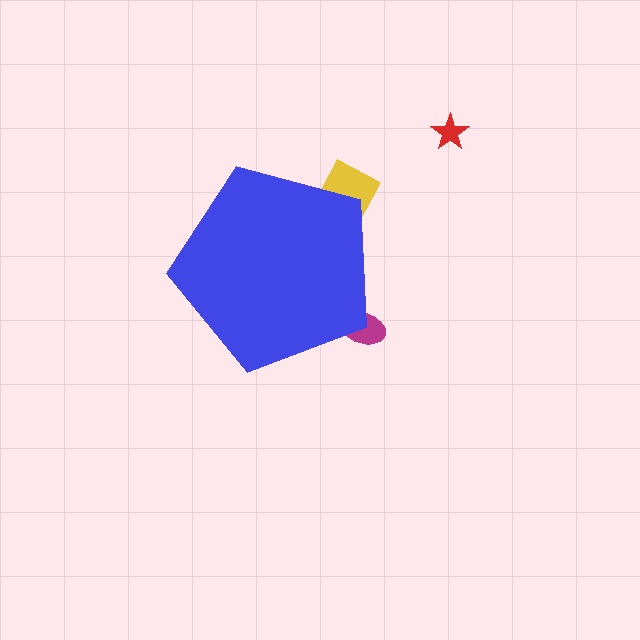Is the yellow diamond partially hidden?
Yes, the yellow diamond is partially hidden behind the blue pentagon.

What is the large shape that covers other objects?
A blue pentagon.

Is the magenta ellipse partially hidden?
Yes, the magenta ellipse is partially hidden behind the blue pentagon.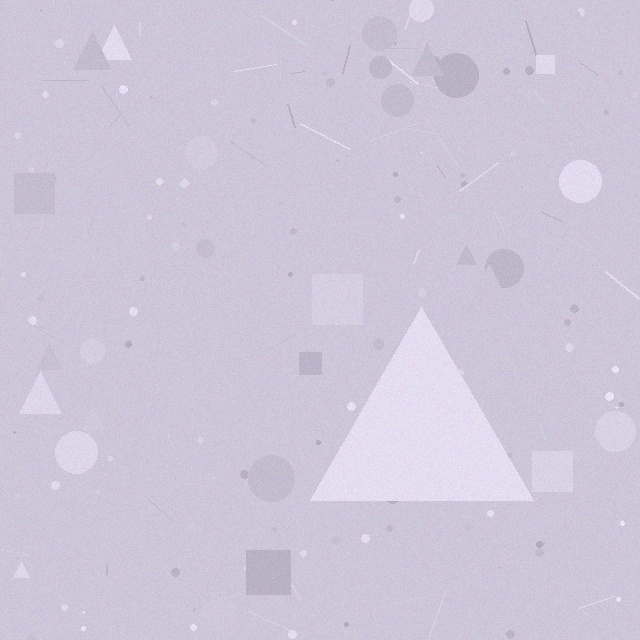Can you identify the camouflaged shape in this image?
The camouflaged shape is a triangle.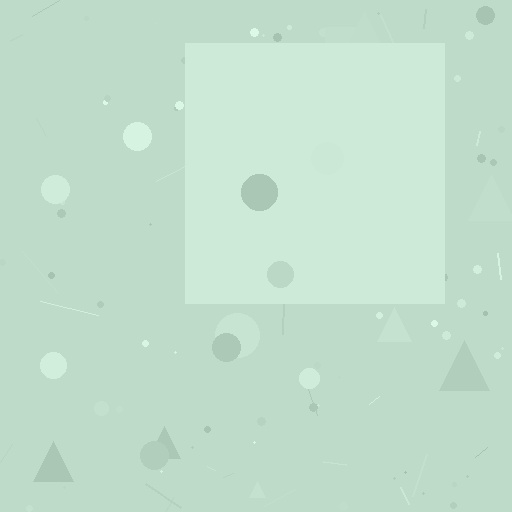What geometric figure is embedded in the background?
A square is embedded in the background.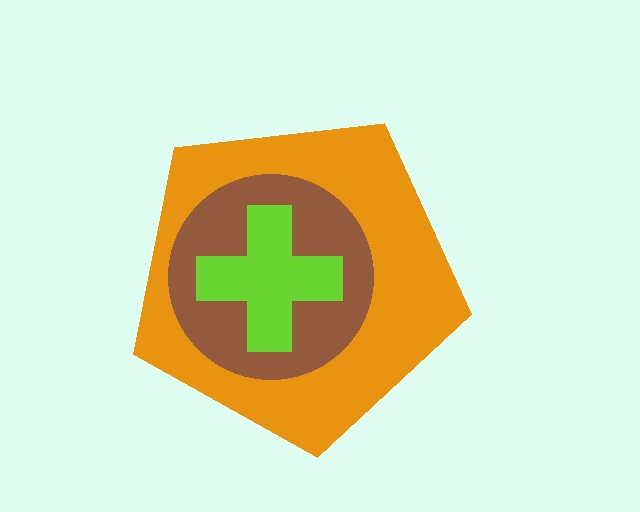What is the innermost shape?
The lime cross.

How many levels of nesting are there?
3.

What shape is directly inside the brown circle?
The lime cross.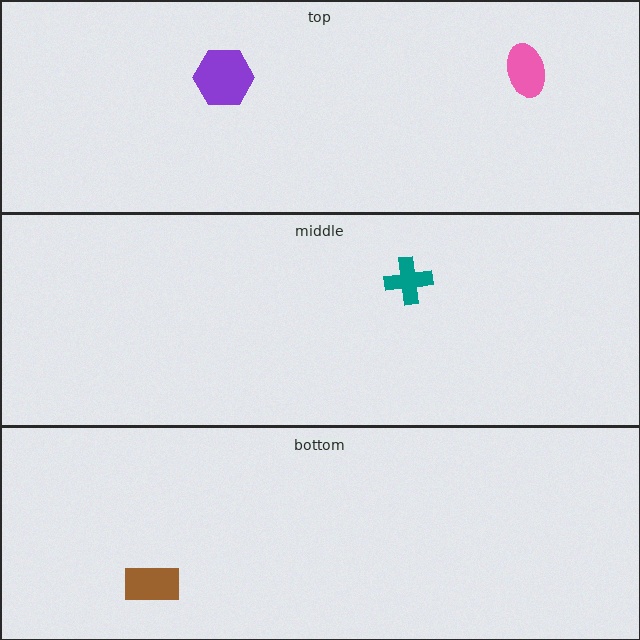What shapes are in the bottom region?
The brown rectangle.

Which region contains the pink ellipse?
The top region.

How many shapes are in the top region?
2.